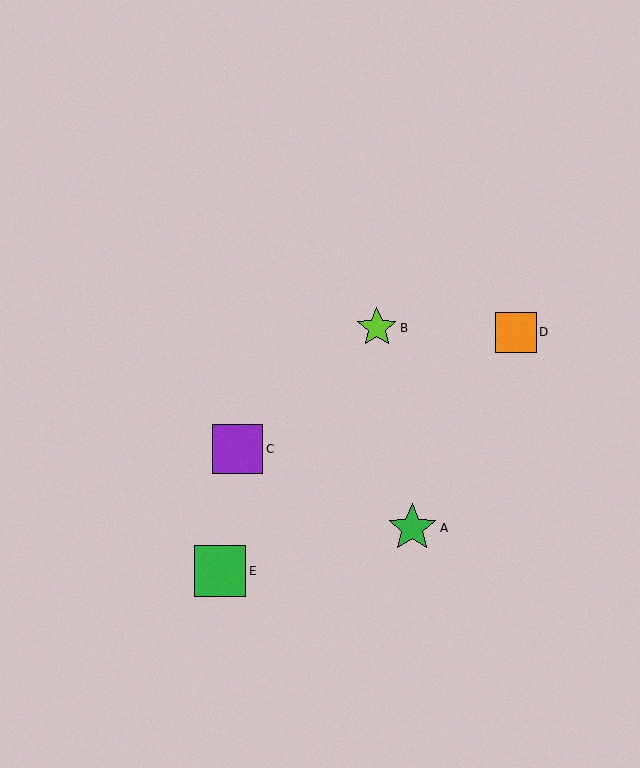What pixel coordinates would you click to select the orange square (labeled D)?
Click at (516, 332) to select the orange square D.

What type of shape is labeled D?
Shape D is an orange square.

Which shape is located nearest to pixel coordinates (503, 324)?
The orange square (labeled D) at (516, 332) is nearest to that location.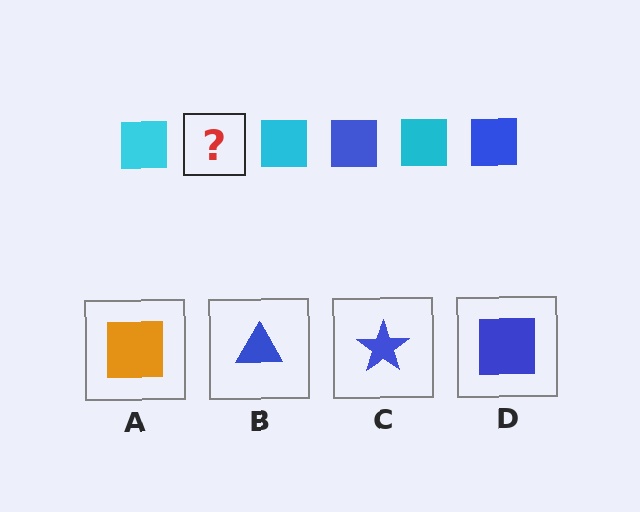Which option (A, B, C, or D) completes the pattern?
D.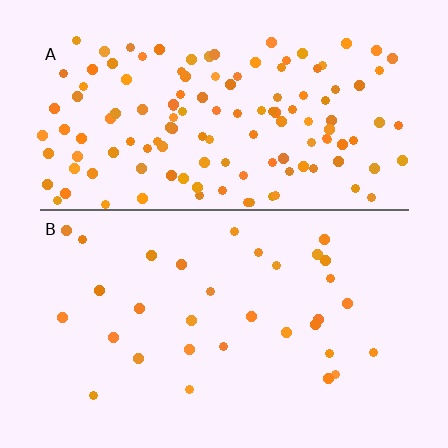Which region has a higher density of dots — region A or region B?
A (the top).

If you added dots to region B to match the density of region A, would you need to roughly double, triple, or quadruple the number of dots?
Approximately quadruple.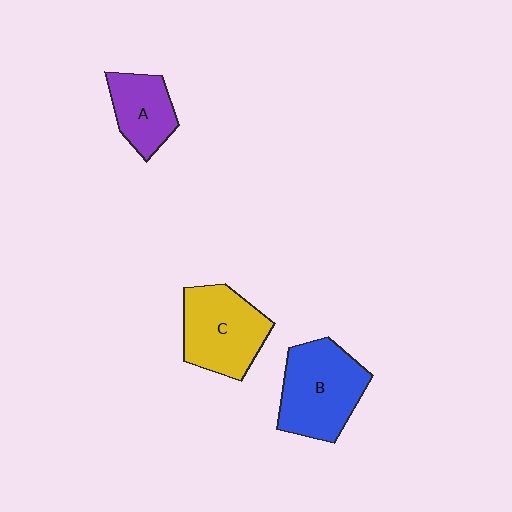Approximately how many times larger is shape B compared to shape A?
Approximately 1.6 times.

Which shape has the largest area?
Shape B (blue).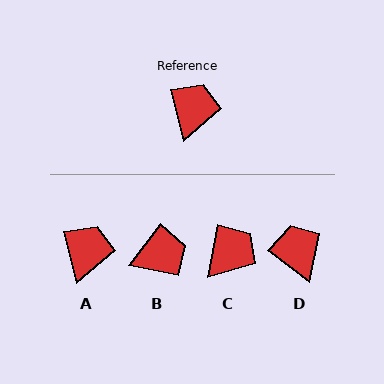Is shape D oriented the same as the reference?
No, it is off by about 38 degrees.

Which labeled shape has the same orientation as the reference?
A.